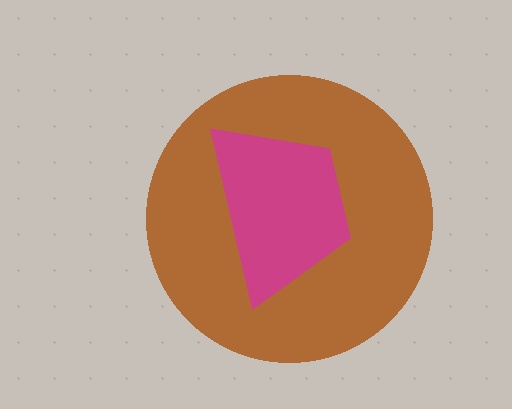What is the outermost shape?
The brown circle.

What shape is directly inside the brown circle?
The magenta trapezoid.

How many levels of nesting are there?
2.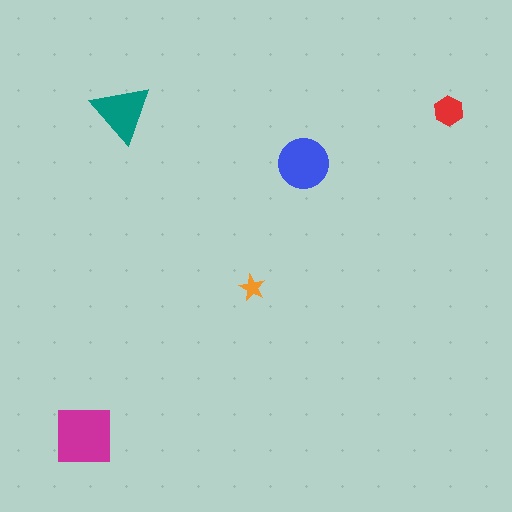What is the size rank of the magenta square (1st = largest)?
1st.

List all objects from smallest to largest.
The orange star, the red hexagon, the teal triangle, the blue circle, the magenta square.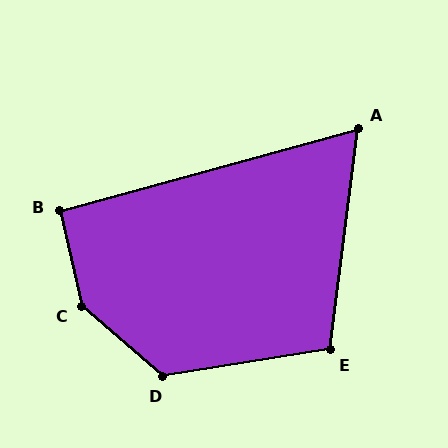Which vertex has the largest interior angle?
C, at approximately 144 degrees.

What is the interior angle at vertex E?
Approximately 106 degrees (obtuse).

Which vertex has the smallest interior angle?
A, at approximately 68 degrees.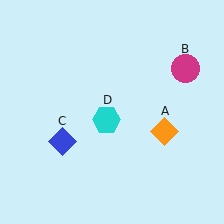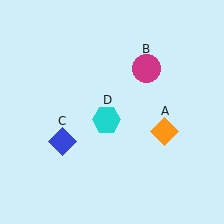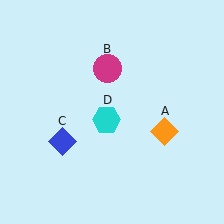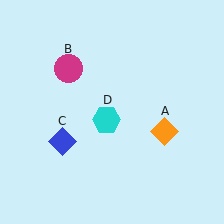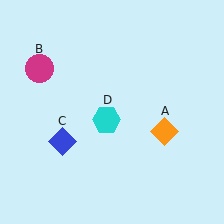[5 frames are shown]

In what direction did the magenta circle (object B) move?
The magenta circle (object B) moved left.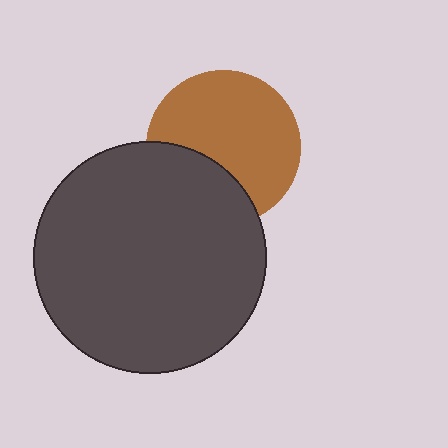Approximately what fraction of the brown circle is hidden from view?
Roughly 31% of the brown circle is hidden behind the dark gray circle.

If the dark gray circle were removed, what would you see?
You would see the complete brown circle.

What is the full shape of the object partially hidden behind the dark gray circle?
The partially hidden object is a brown circle.